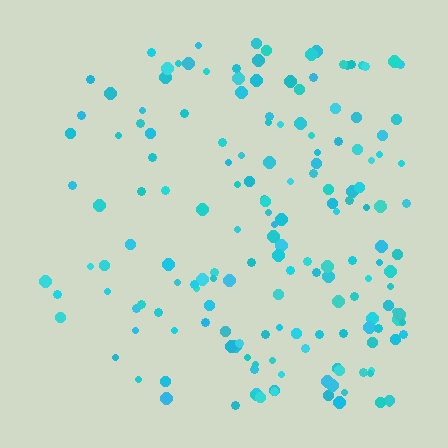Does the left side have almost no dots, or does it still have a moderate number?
Still a moderate number, just noticeably fewer than the right.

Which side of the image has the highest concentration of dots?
The right.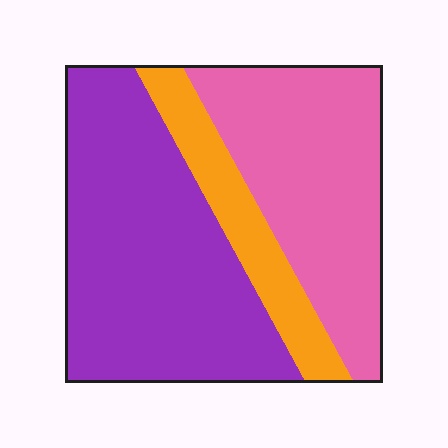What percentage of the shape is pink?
Pink takes up between a third and a half of the shape.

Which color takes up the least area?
Orange, at roughly 15%.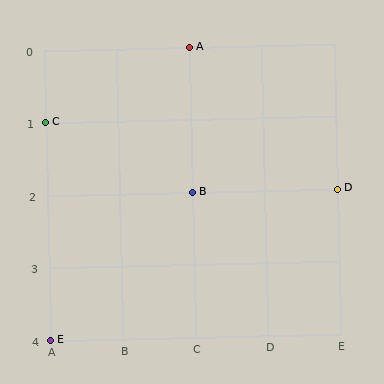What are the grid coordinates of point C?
Point C is at grid coordinates (A, 1).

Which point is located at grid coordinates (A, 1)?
Point C is at (A, 1).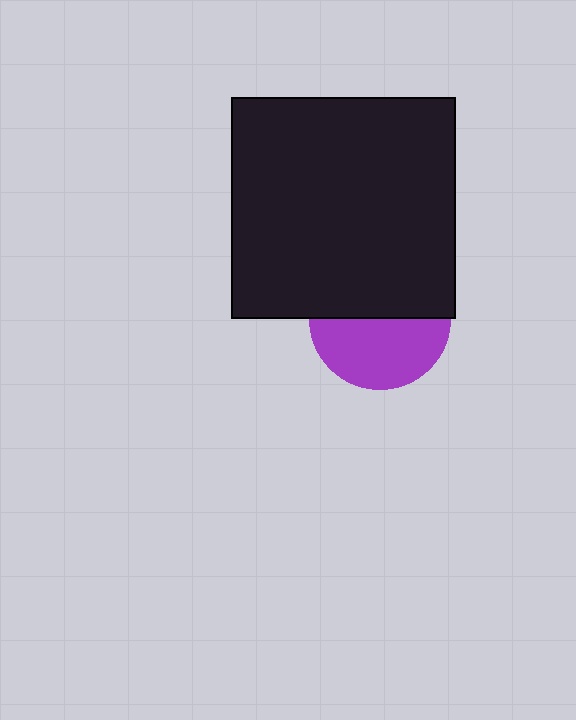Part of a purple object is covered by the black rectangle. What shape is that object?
It is a circle.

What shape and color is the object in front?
The object in front is a black rectangle.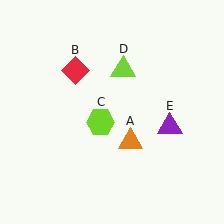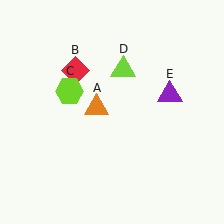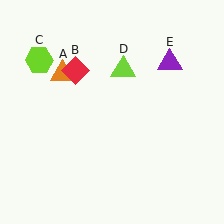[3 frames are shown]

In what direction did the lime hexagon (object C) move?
The lime hexagon (object C) moved up and to the left.